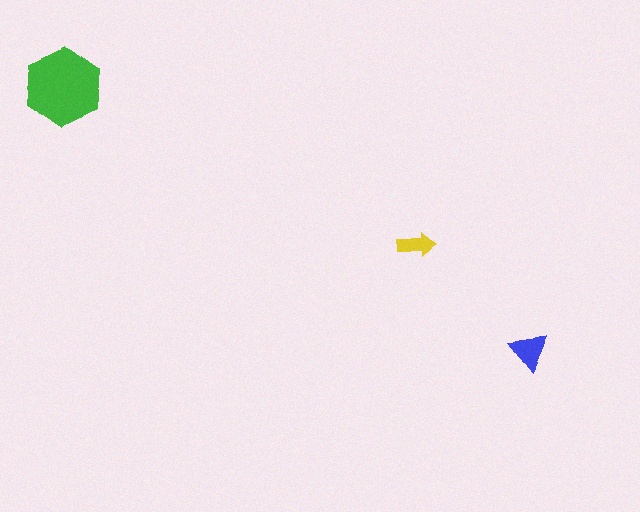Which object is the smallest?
The yellow arrow.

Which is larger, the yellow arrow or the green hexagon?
The green hexagon.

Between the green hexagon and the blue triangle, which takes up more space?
The green hexagon.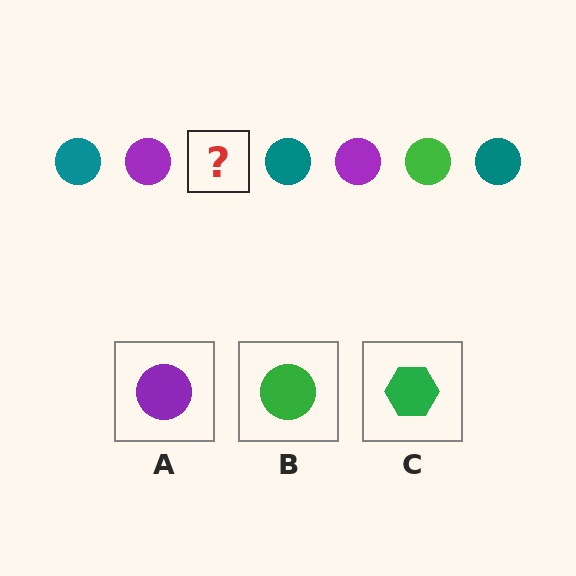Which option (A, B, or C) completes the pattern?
B.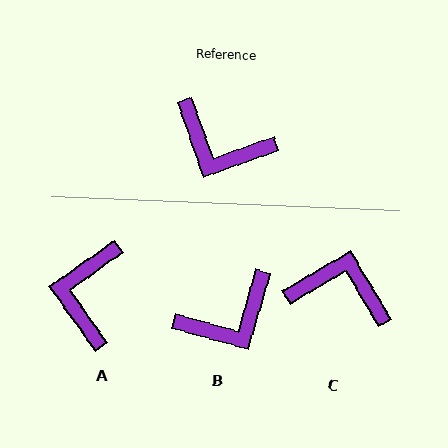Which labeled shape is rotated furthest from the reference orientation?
C, about 169 degrees away.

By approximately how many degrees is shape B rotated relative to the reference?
Approximately 55 degrees counter-clockwise.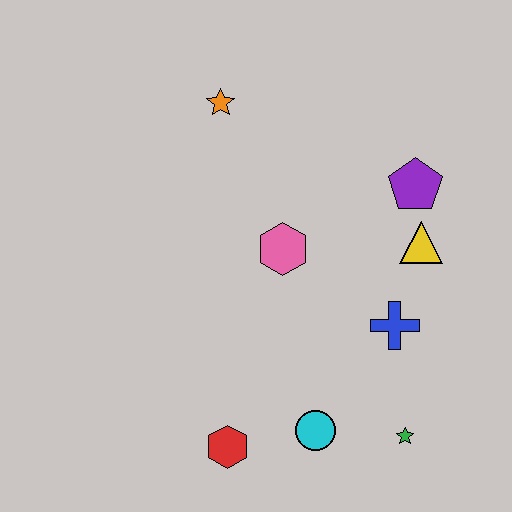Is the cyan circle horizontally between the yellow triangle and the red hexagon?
Yes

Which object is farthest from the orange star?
The green star is farthest from the orange star.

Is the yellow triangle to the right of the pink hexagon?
Yes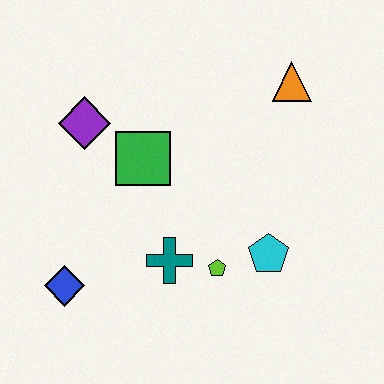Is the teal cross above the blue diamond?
Yes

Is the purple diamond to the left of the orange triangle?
Yes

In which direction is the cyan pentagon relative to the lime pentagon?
The cyan pentagon is to the right of the lime pentagon.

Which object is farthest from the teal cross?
The orange triangle is farthest from the teal cross.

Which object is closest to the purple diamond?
The green square is closest to the purple diamond.